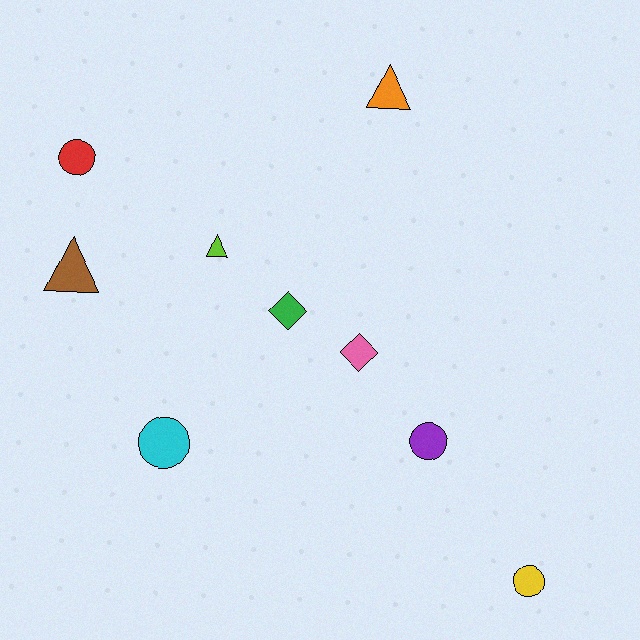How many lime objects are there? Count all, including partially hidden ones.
There is 1 lime object.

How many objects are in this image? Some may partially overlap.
There are 9 objects.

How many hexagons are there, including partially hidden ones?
There are no hexagons.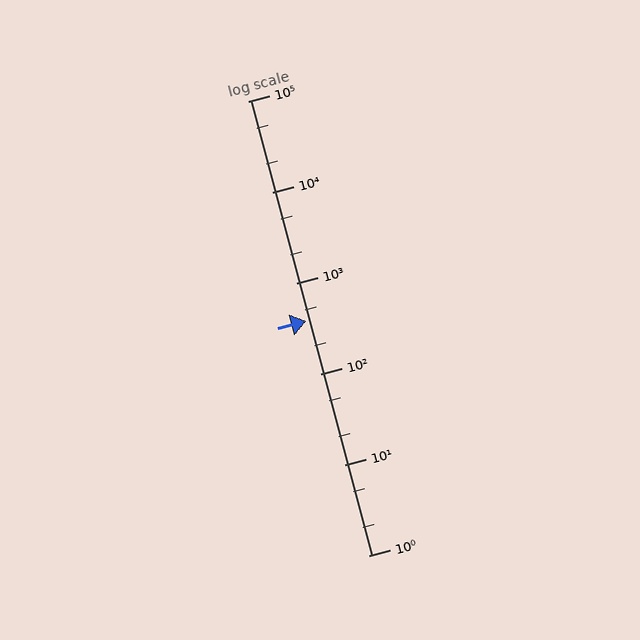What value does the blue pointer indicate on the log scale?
The pointer indicates approximately 380.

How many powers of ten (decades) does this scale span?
The scale spans 5 decades, from 1 to 100000.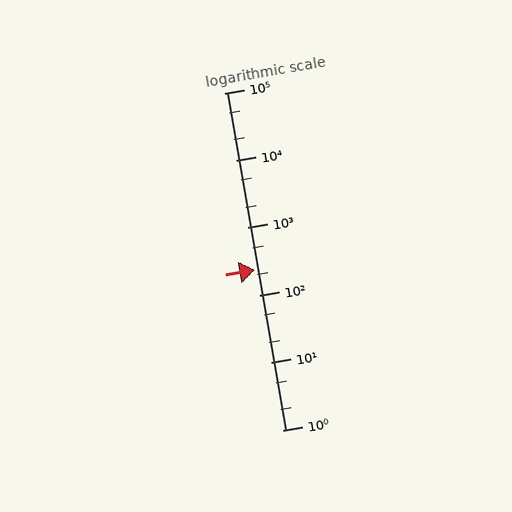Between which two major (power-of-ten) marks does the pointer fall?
The pointer is between 100 and 1000.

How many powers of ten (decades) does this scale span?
The scale spans 5 decades, from 1 to 100000.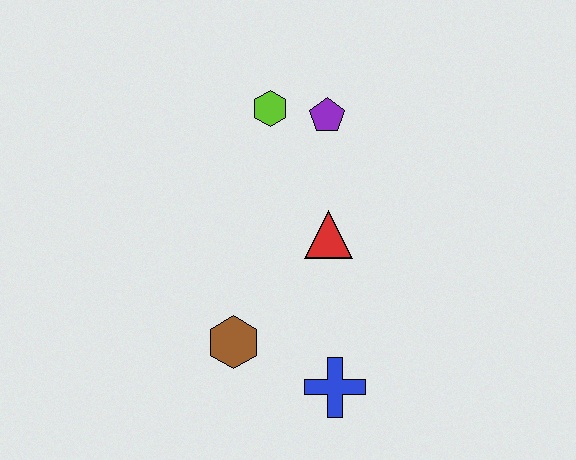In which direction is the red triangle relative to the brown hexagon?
The red triangle is above the brown hexagon.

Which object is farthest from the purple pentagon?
The blue cross is farthest from the purple pentagon.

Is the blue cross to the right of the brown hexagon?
Yes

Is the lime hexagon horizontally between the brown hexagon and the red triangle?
Yes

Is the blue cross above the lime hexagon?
No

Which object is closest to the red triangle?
The purple pentagon is closest to the red triangle.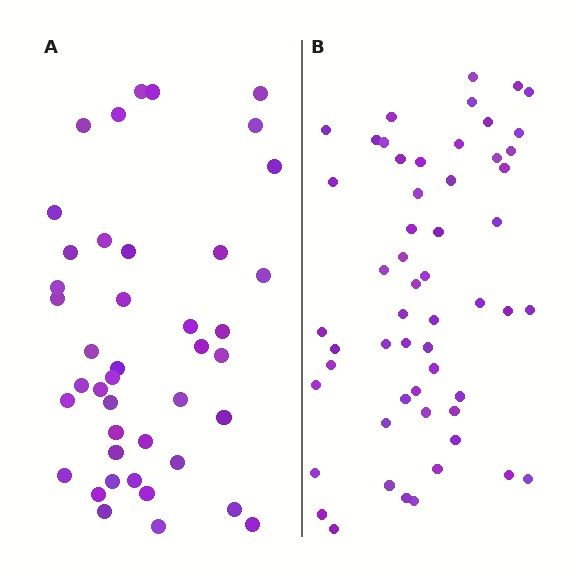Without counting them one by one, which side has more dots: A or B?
Region B (the right region) has more dots.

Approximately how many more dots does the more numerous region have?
Region B has approximately 15 more dots than region A.